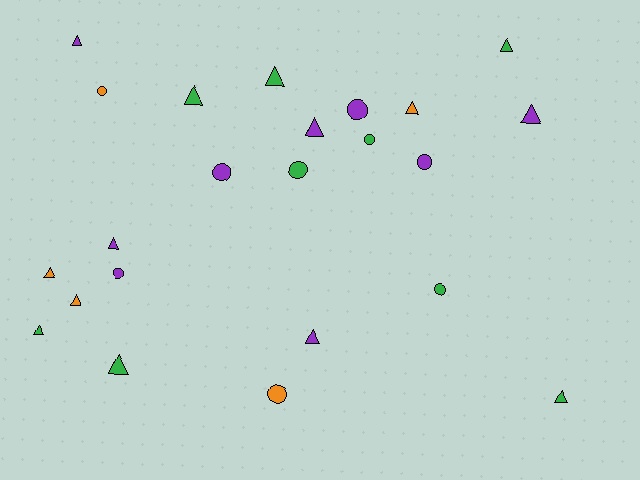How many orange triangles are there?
There are 3 orange triangles.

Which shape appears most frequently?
Triangle, with 14 objects.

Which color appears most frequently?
Green, with 9 objects.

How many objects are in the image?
There are 23 objects.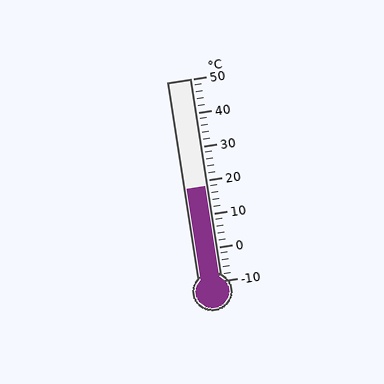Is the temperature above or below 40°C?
The temperature is below 40°C.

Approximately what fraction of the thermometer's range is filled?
The thermometer is filled to approximately 45% of its range.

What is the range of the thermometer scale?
The thermometer scale ranges from -10°C to 50°C.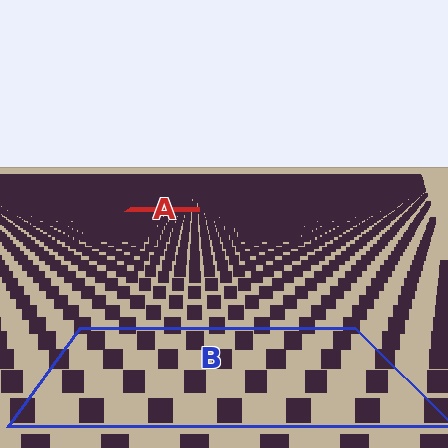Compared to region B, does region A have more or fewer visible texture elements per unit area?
Region A has more texture elements per unit area — they are packed more densely because it is farther away.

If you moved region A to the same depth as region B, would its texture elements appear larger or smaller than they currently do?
They would appear larger. At a closer depth, the same texture elements are projected at a bigger on-screen size.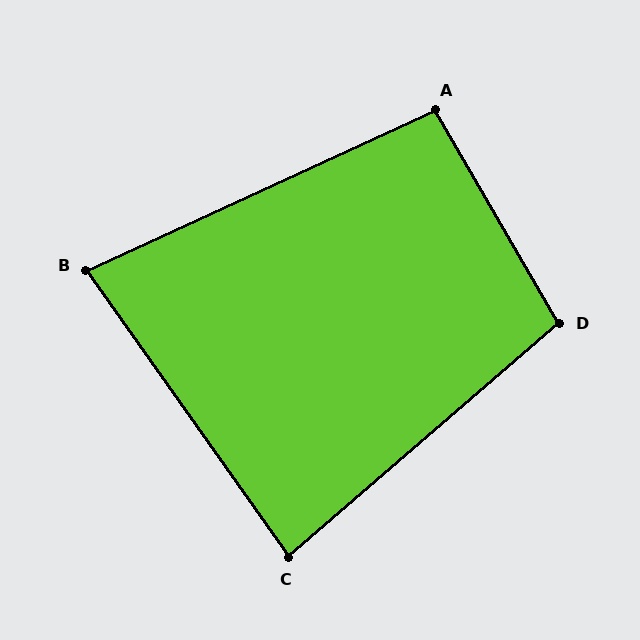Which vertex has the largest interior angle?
D, at approximately 101 degrees.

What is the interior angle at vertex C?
Approximately 84 degrees (acute).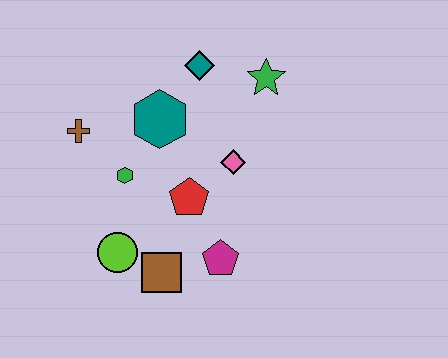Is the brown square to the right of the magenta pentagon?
No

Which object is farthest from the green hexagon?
The green star is farthest from the green hexagon.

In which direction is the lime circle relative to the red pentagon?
The lime circle is to the left of the red pentagon.